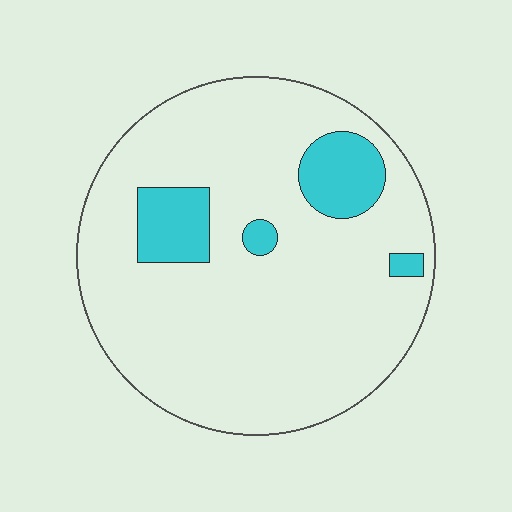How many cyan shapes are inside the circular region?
4.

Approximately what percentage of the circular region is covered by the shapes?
Approximately 15%.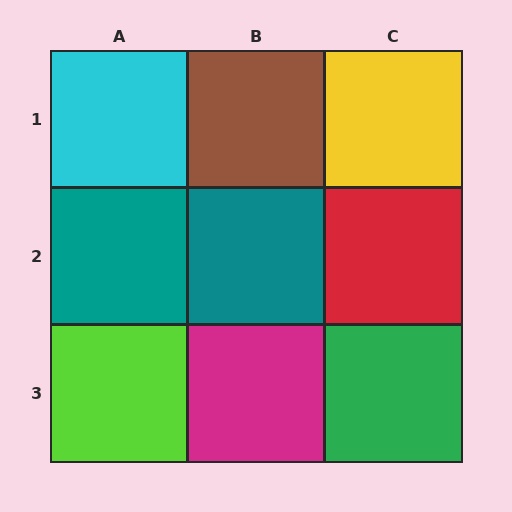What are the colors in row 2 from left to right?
Teal, teal, red.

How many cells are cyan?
1 cell is cyan.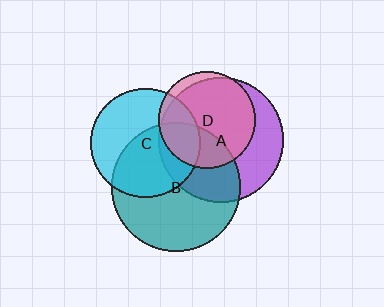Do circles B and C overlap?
Yes.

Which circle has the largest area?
Circle B (teal).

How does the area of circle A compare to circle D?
Approximately 1.7 times.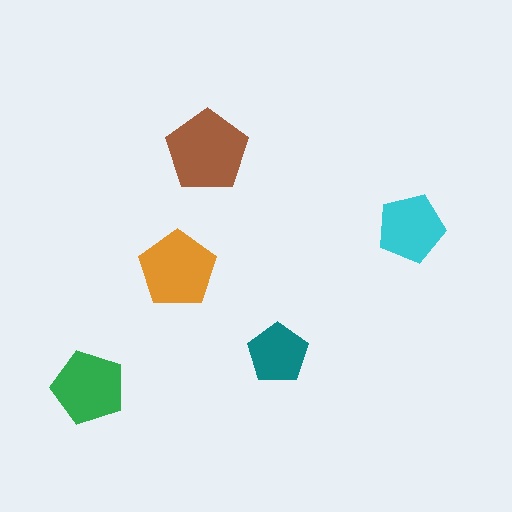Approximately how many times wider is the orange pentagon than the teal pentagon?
About 1.5 times wider.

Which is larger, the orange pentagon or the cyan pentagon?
The orange one.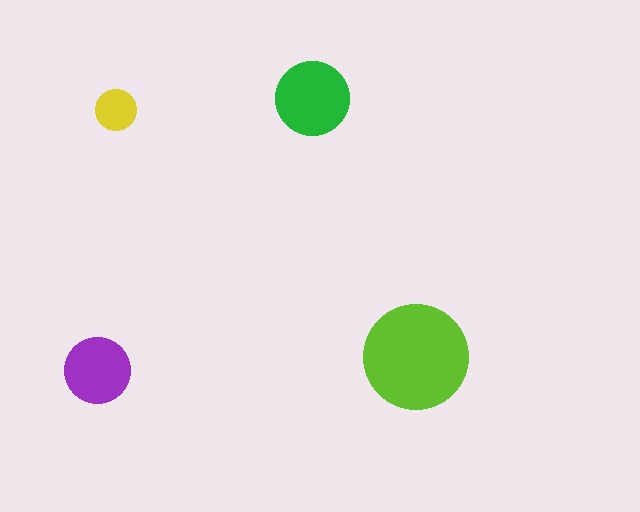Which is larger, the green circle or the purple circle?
The green one.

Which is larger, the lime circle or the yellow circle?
The lime one.